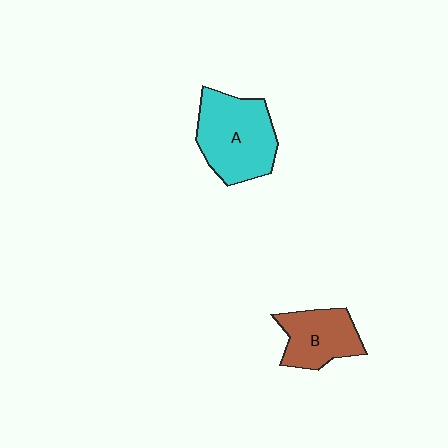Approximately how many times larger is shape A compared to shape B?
Approximately 1.5 times.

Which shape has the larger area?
Shape A (cyan).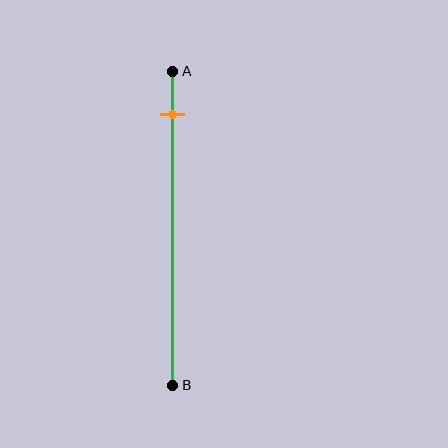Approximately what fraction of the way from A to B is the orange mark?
The orange mark is approximately 15% of the way from A to B.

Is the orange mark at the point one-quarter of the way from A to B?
No, the mark is at about 15% from A, not at the 25% one-quarter point.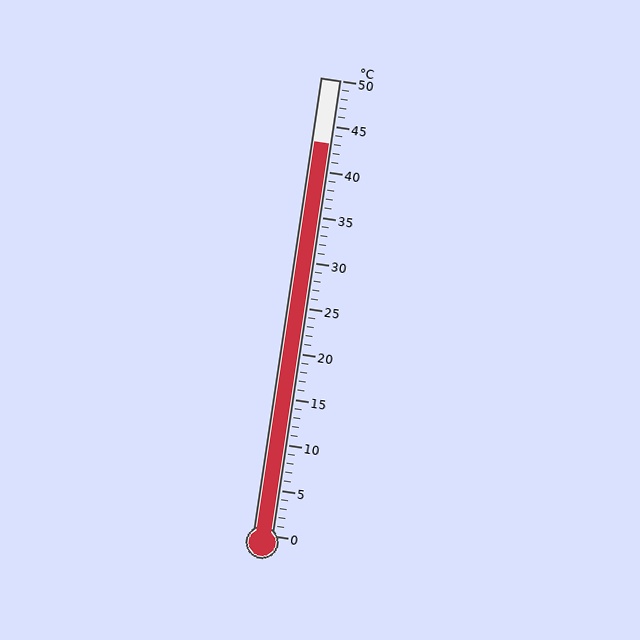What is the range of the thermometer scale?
The thermometer scale ranges from 0°C to 50°C.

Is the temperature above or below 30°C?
The temperature is above 30°C.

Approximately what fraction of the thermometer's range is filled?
The thermometer is filled to approximately 85% of its range.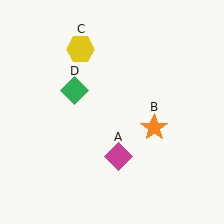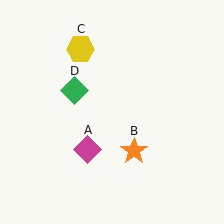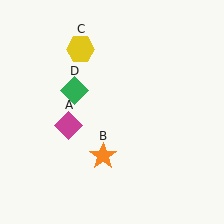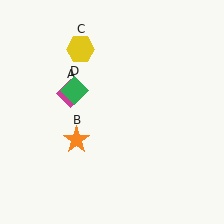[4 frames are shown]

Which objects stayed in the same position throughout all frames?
Yellow hexagon (object C) and green diamond (object D) remained stationary.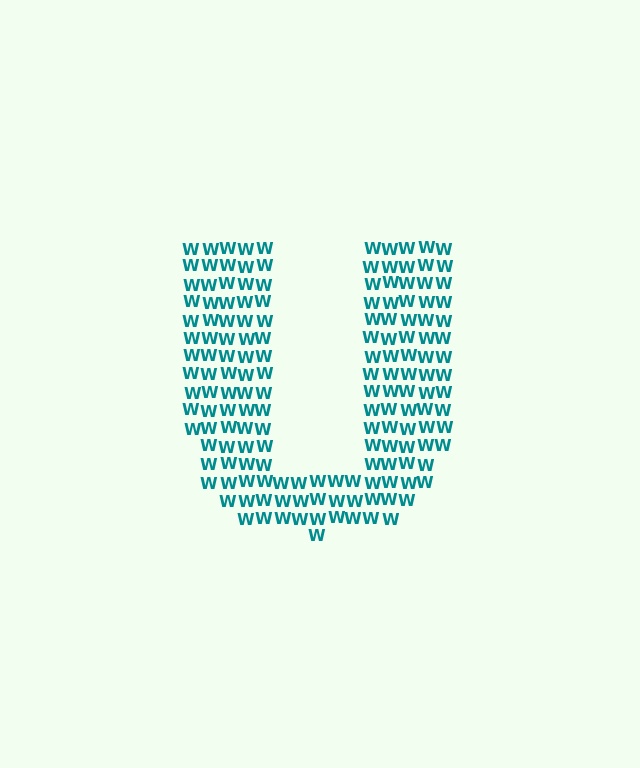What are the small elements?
The small elements are letter W's.